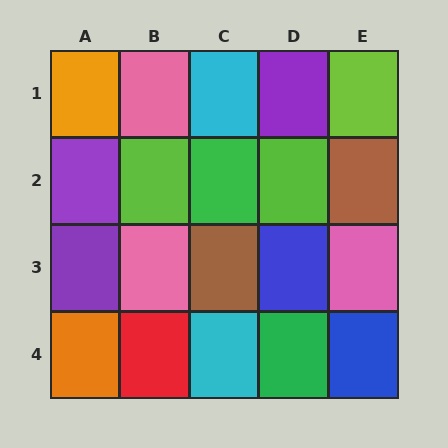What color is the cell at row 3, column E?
Pink.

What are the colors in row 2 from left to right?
Purple, lime, green, lime, brown.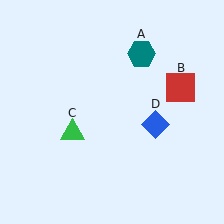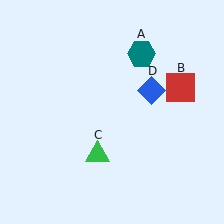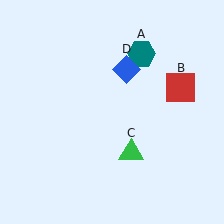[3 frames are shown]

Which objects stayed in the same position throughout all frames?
Teal hexagon (object A) and red square (object B) remained stationary.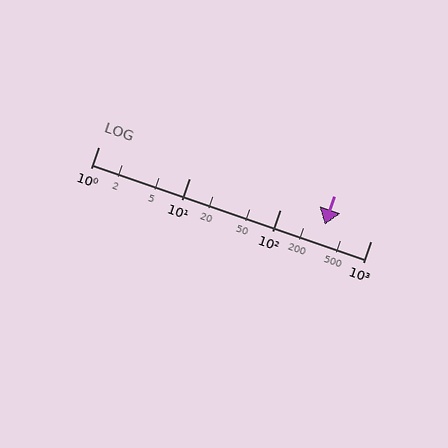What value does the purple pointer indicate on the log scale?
The pointer indicates approximately 310.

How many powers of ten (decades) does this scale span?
The scale spans 3 decades, from 1 to 1000.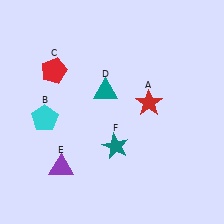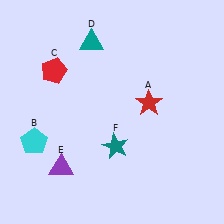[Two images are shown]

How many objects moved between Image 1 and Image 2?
2 objects moved between the two images.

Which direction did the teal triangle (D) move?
The teal triangle (D) moved up.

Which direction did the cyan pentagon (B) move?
The cyan pentagon (B) moved down.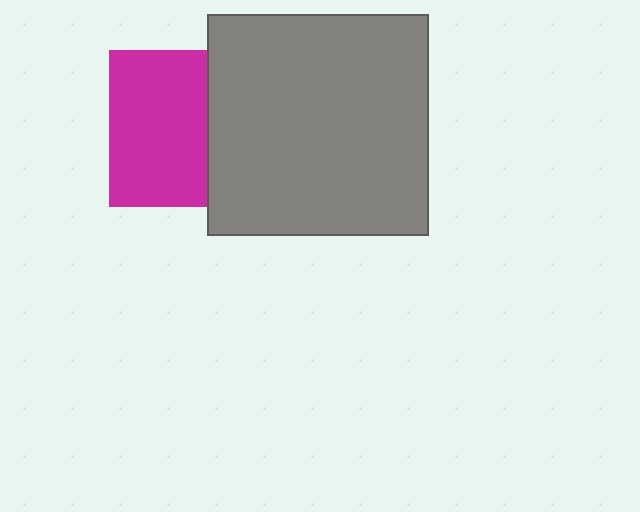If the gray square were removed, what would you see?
You would see the complete magenta square.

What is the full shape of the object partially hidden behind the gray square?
The partially hidden object is a magenta square.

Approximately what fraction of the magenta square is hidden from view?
Roughly 37% of the magenta square is hidden behind the gray square.